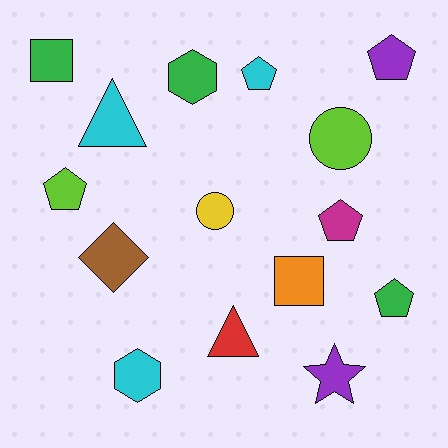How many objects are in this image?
There are 15 objects.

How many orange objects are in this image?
There is 1 orange object.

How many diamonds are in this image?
There is 1 diamond.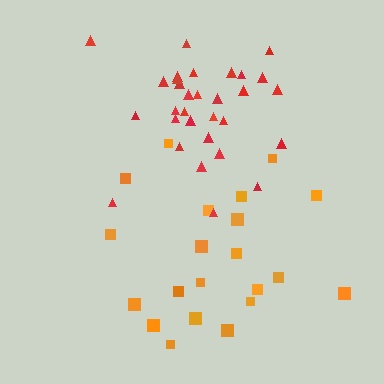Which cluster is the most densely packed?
Red.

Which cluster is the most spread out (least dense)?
Orange.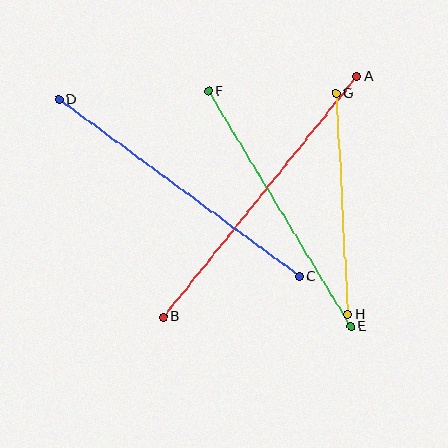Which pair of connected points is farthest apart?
Points A and B are farthest apart.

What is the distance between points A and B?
The distance is approximately 309 pixels.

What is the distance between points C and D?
The distance is approximately 299 pixels.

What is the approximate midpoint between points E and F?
The midpoint is at approximately (280, 209) pixels.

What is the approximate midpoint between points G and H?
The midpoint is at approximately (342, 204) pixels.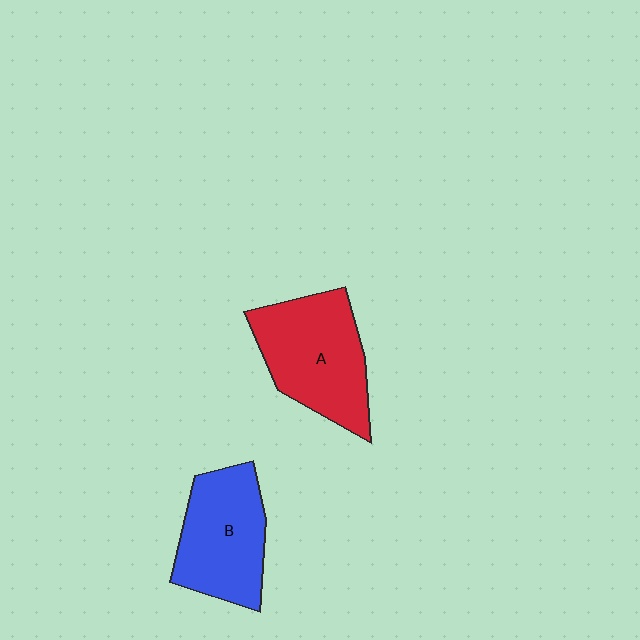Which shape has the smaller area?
Shape B (blue).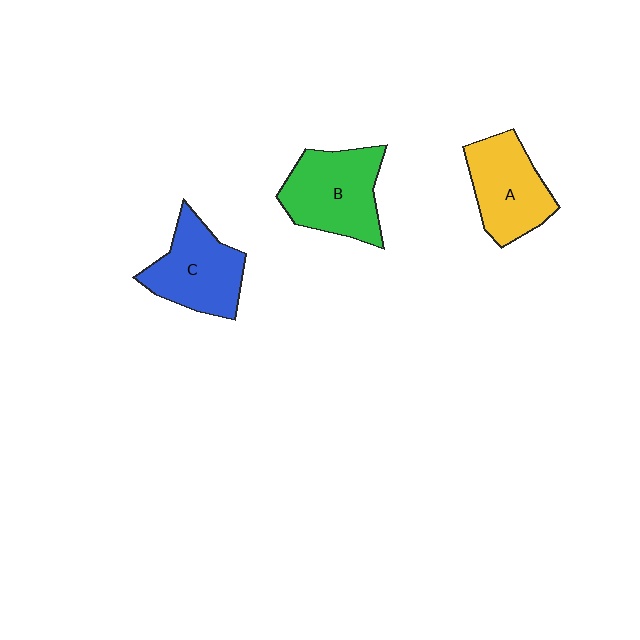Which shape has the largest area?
Shape B (green).